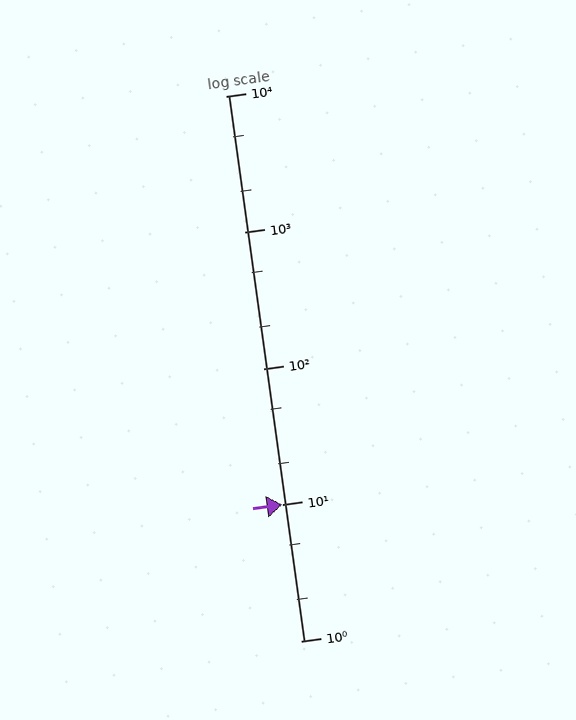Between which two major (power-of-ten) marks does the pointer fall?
The pointer is between 10 and 100.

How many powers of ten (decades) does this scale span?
The scale spans 4 decades, from 1 to 10000.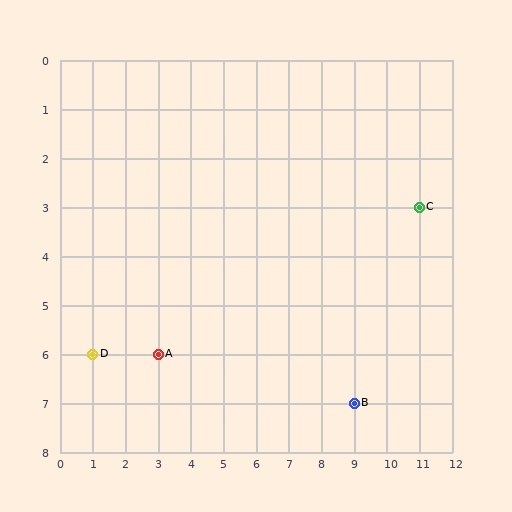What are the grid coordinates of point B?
Point B is at grid coordinates (9, 7).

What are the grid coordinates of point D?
Point D is at grid coordinates (1, 6).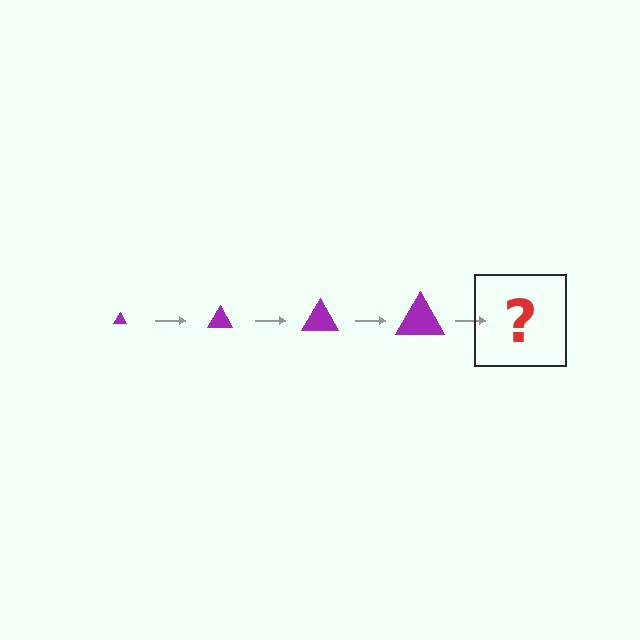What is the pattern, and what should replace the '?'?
The pattern is that the triangle gets progressively larger each step. The '?' should be a purple triangle, larger than the previous one.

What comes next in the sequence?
The next element should be a purple triangle, larger than the previous one.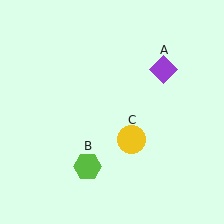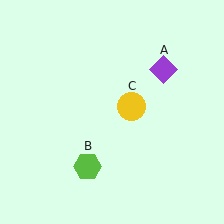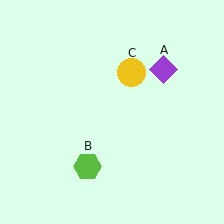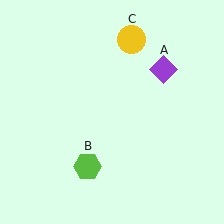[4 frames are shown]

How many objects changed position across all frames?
1 object changed position: yellow circle (object C).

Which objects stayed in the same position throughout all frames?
Purple diamond (object A) and lime hexagon (object B) remained stationary.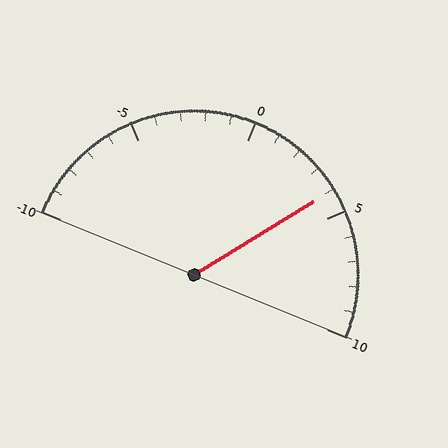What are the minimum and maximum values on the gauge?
The gauge ranges from -10 to 10.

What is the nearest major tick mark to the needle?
The nearest major tick mark is 5.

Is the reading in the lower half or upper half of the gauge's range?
The reading is in the upper half of the range (-10 to 10).